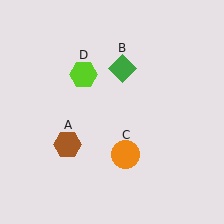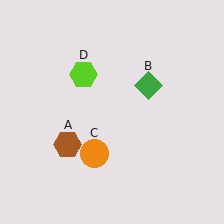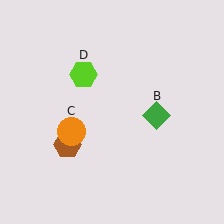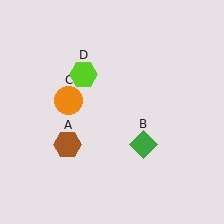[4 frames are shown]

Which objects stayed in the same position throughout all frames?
Brown hexagon (object A) and lime hexagon (object D) remained stationary.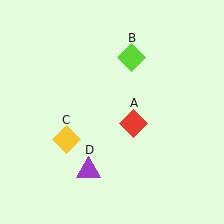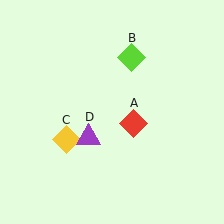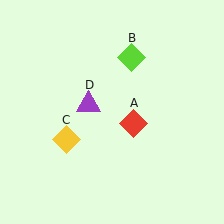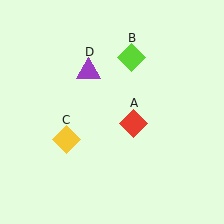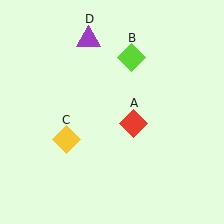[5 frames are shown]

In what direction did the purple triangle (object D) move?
The purple triangle (object D) moved up.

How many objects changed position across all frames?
1 object changed position: purple triangle (object D).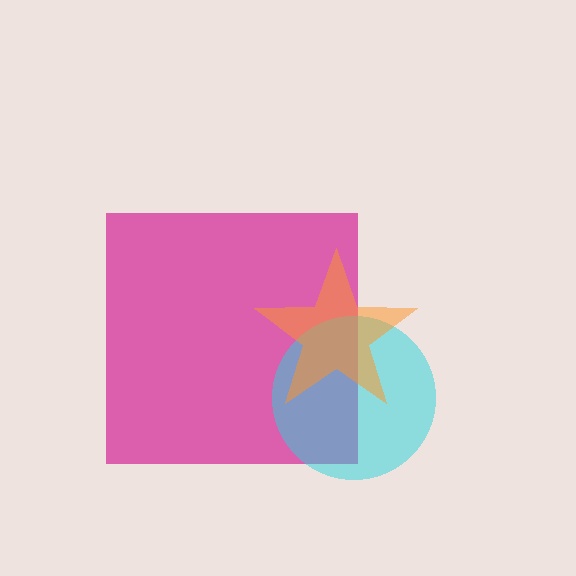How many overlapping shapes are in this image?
There are 3 overlapping shapes in the image.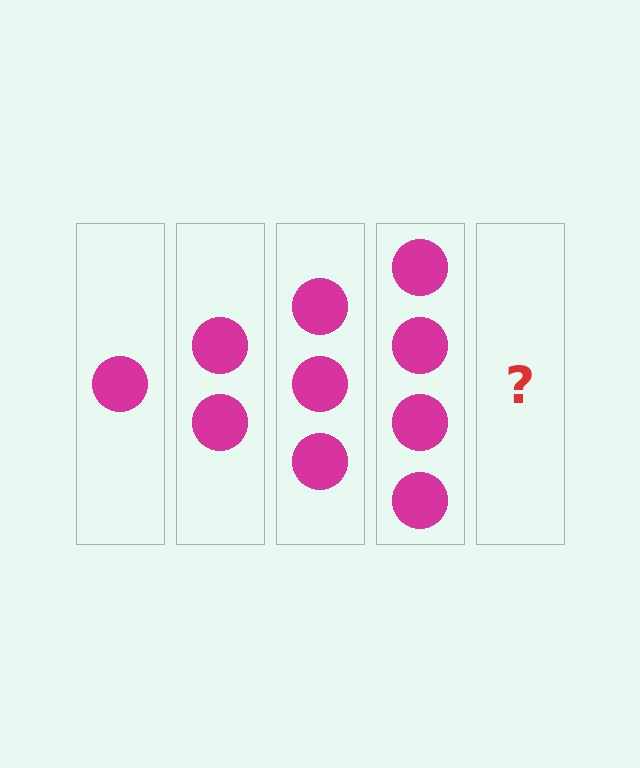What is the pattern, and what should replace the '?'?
The pattern is that each step adds one more circle. The '?' should be 5 circles.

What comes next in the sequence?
The next element should be 5 circles.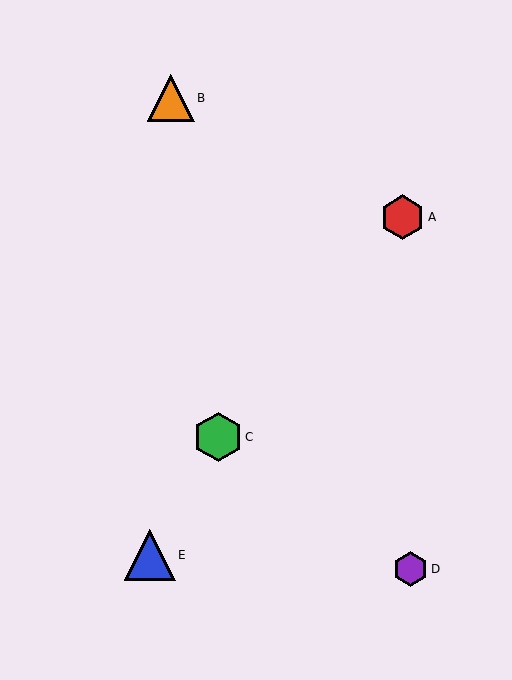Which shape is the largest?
The blue triangle (labeled E) is the largest.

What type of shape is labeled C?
Shape C is a green hexagon.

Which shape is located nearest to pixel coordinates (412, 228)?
The red hexagon (labeled A) at (403, 217) is nearest to that location.